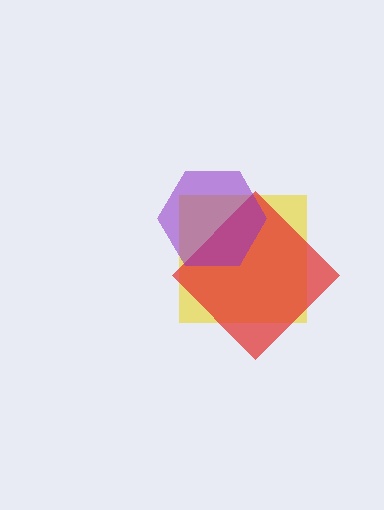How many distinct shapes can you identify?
There are 3 distinct shapes: a yellow square, a red diamond, a purple hexagon.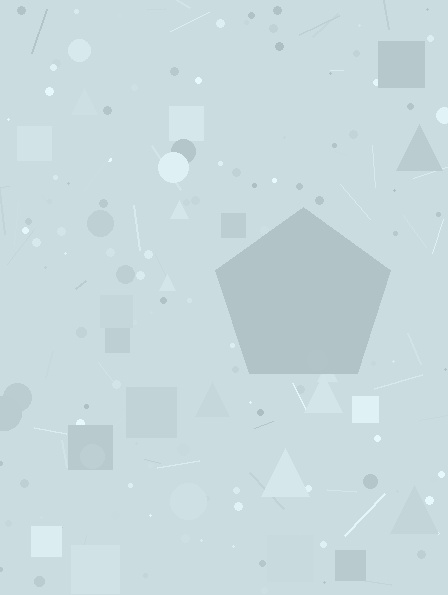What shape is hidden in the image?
A pentagon is hidden in the image.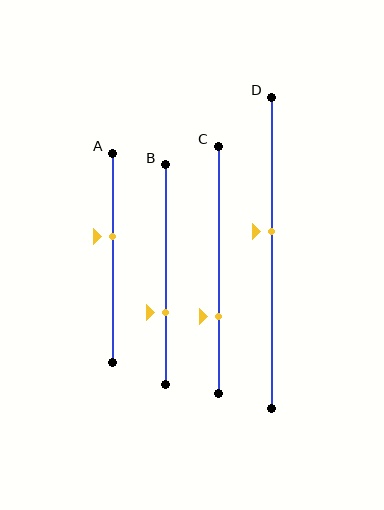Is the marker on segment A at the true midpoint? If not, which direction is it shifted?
No, the marker on segment A is shifted upward by about 10% of the segment length.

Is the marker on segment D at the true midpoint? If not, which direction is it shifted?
No, the marker on segment D is shifted upward by about 7% of the segment length.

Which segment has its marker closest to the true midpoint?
Segment D has its marker closest to the true midpoint.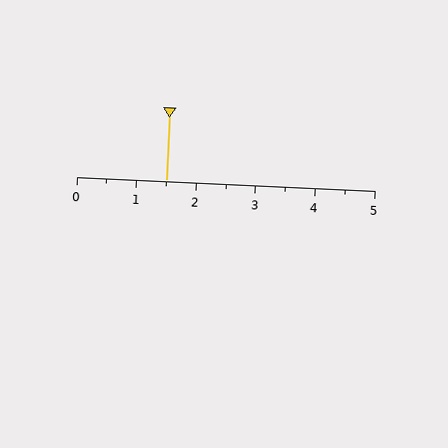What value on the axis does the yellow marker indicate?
The marker indicates approximately 1.5.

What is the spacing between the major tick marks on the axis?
The major ticks are spaced 1 apart.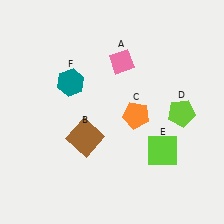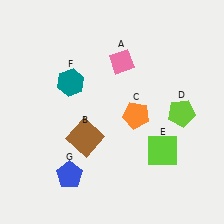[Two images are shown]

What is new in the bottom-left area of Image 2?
A blue pentagon (G) was added in the bottom-left area of Image 2.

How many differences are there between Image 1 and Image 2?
There is 1 difference between the two images.